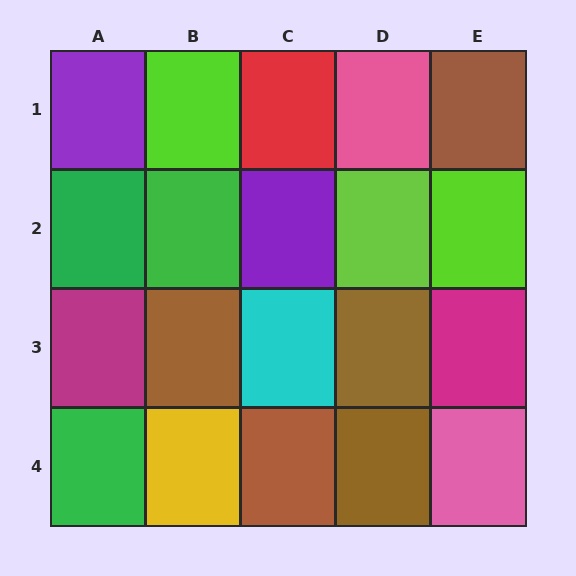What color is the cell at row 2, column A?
Green.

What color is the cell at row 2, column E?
Lime.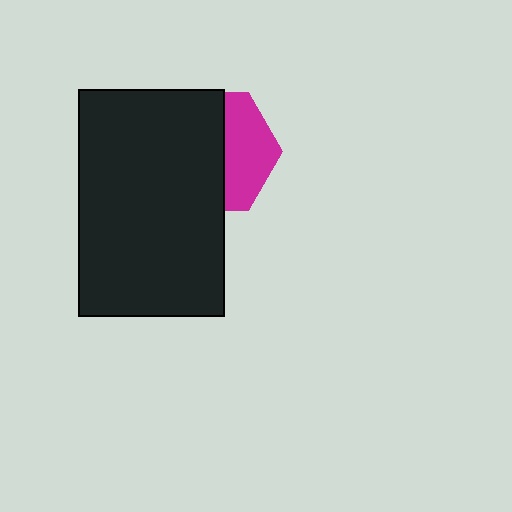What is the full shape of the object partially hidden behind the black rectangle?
The partially hidden object is a magenta hexagon.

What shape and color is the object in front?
The object in front is a black rectangle.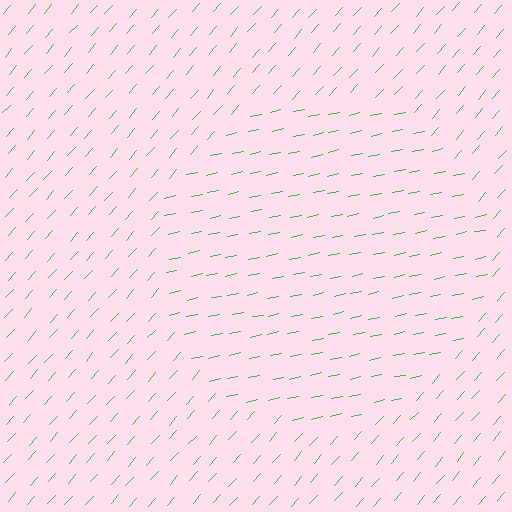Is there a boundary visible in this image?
Yes, there is a texture boundary formed by a change in line orientation.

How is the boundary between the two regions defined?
The boundary is defined purely by a change in line orientation (approximately 36 degrees difference). All lines are the same color and thickness.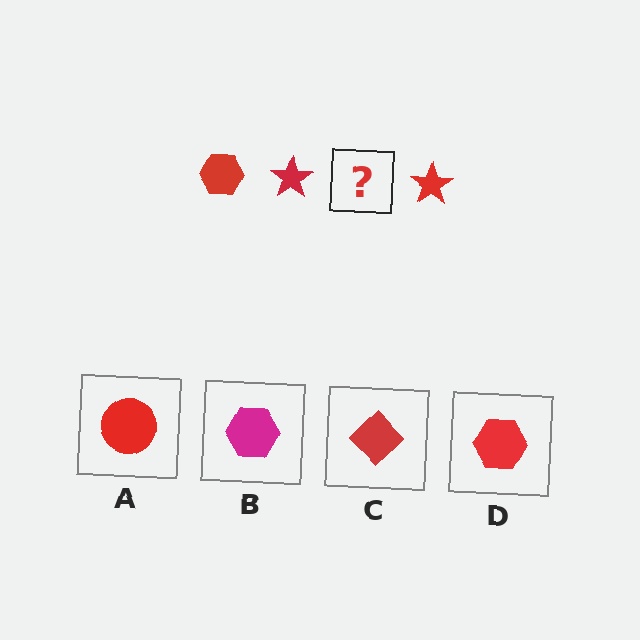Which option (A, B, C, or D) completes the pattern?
D.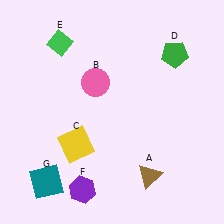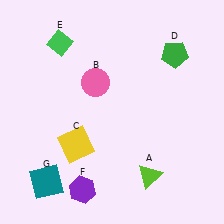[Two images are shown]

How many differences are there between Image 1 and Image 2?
There is 1 difference between the two images.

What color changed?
The triangle (A) changed from brown in Image 1 to lime in Image 2.